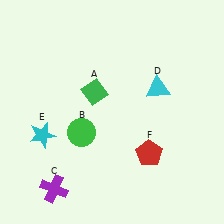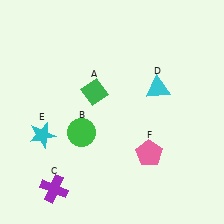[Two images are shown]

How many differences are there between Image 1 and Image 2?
There is 1 difference between the two images.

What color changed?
The pentagon (F) changed from red in Image 1 to pink in Image 2.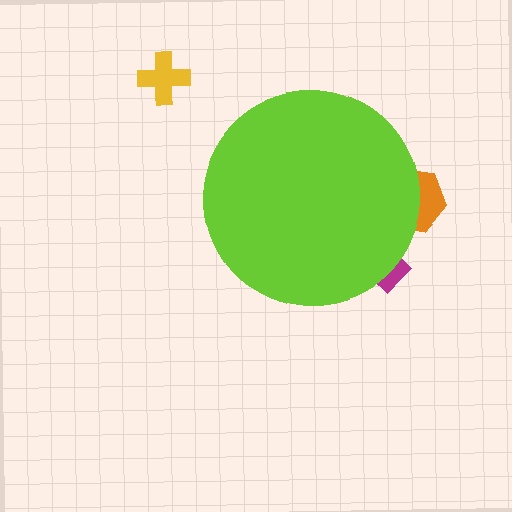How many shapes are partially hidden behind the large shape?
2 shapes are partially hidden.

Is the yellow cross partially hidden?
No, the yellow cross is fully visible.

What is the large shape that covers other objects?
A lime circle.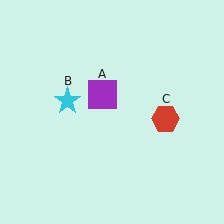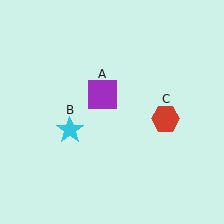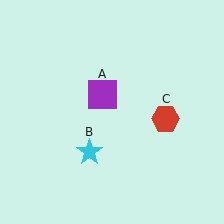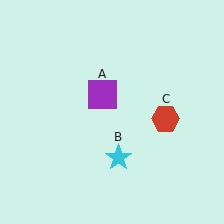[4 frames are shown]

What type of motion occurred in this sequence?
The cyan star (object B) rotated counterclockwise around the center of the scene.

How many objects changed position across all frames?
1 object changed position: cyan star (object B).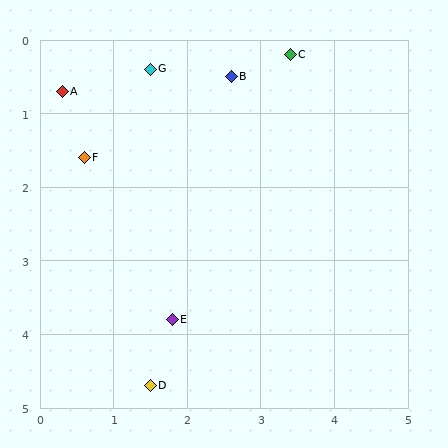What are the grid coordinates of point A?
Point A is at approximately (0.3, 0.7).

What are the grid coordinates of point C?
Point C is at approximately (3.4, 0.2).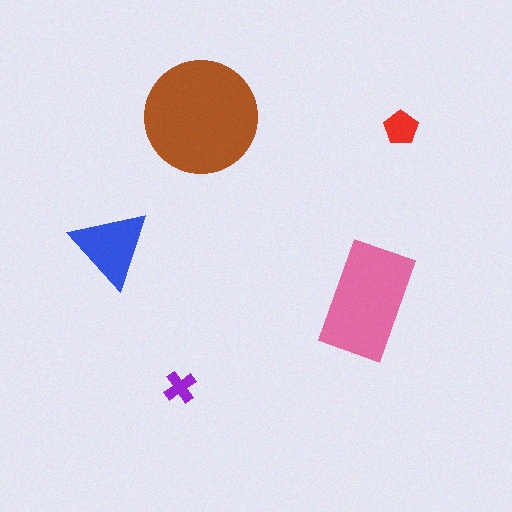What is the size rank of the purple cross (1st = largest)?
5th.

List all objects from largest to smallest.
The brown circle, the pink rectangle, the blue triangle, the red pentagon, the purple cross.